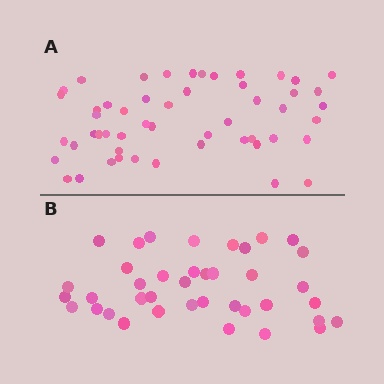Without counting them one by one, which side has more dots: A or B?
Region A (the top region) has more dots.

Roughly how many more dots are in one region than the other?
Region A has approximately 15 more dots than region B.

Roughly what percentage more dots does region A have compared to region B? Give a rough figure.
About 35% more.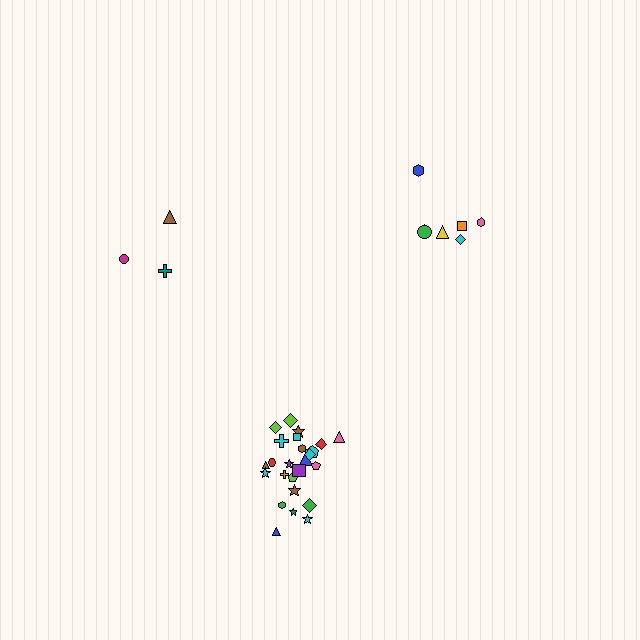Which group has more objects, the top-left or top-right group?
The top-right group.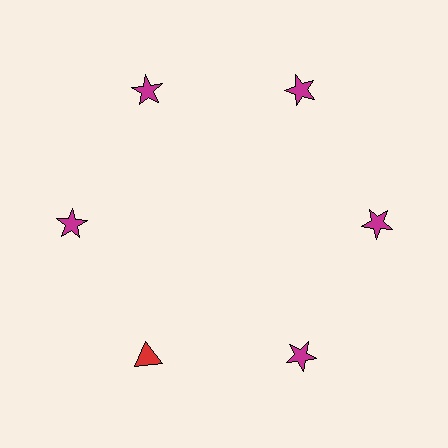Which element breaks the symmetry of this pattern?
The red triangle at roughly the 7 o'clock position breaks the symmetry. All other shapes are magenta stars.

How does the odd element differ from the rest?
It differs in both color (red instead of magenta) and shape (triangle instead of star).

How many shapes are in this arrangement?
There are 6 shapes arranged in a ring pattern.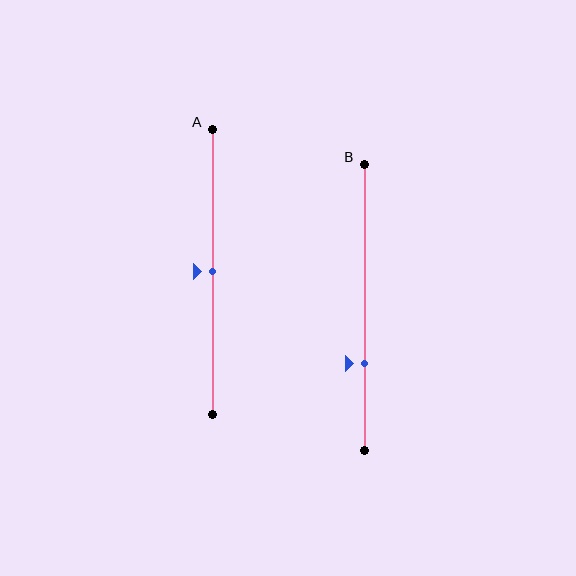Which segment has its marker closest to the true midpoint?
Segment A has its marker closest to the true midpoint.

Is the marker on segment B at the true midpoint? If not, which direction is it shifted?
No, the marker on segment B is shifted downward by about 20% of the segment length.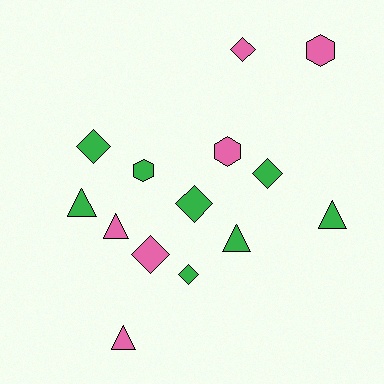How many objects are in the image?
There are 14 objects.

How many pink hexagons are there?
There are 2 pink hexagons.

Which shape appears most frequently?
Diamond, with 6 objects.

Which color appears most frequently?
Green, with 8 objects.